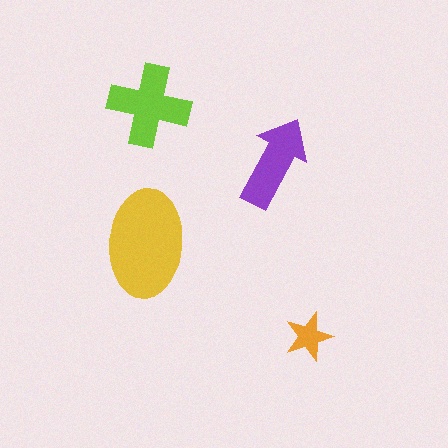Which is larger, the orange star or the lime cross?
The lime cross.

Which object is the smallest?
The orange star.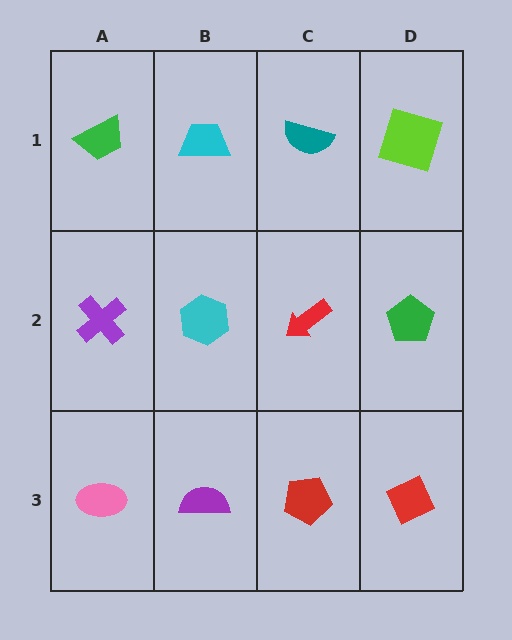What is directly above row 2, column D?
A lime square.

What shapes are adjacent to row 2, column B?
A cyan trapezoid (row 1, column B), a purple semicircle (row 3, column B), a purple cross (row 2, column A), a red arrow (row 2, column C).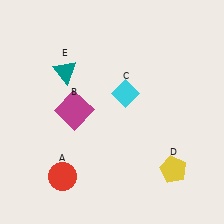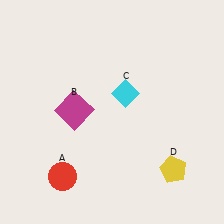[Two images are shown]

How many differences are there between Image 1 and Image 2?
There is 1 difference between the two images.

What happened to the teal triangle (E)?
The teal triangle (E) was removed in Image 2. It was in the top-left area of Image 1.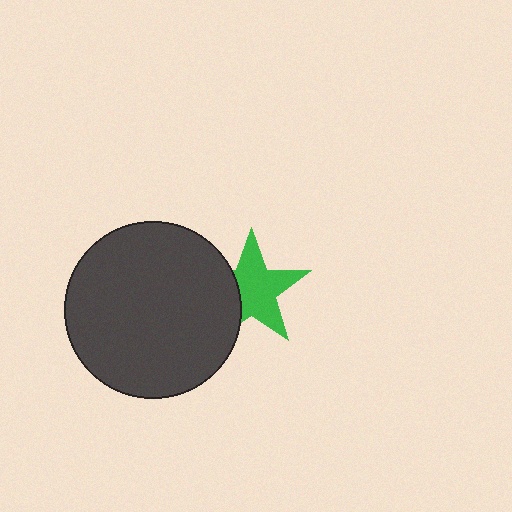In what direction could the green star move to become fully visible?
The green star could move right. That would shift it out from behind the dark gray circle entirely.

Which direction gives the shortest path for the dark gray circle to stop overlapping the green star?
Moving left gives the shortest separation.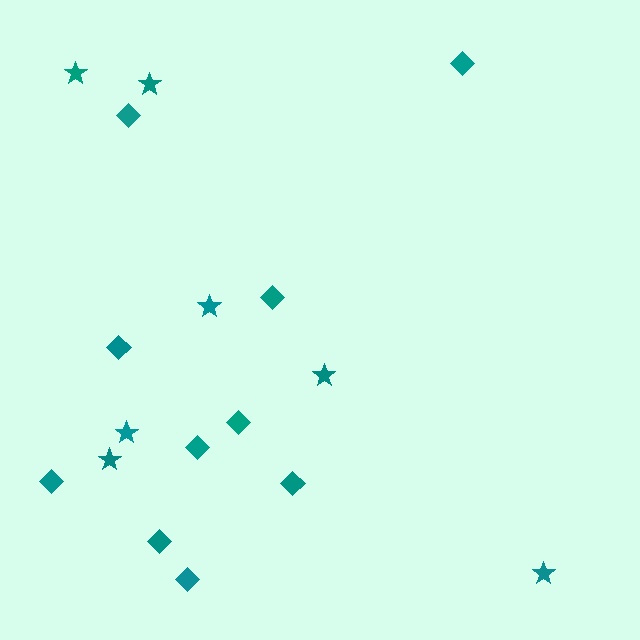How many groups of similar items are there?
There are 2 groups: one group of stars (7) and one group of diamonds (10).